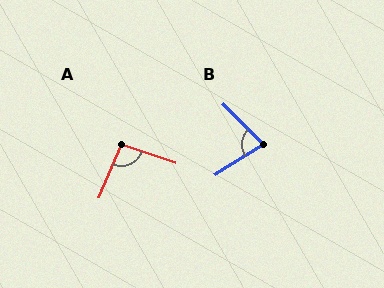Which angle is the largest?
A, at approximately 94 degrees.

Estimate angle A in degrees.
Approximately 94 degrees.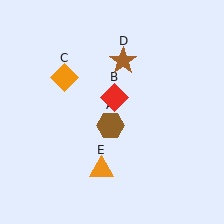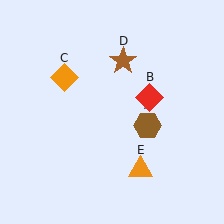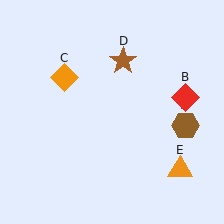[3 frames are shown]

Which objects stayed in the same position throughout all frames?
Orange diamond (object C) and brown star (object D) remained stationary.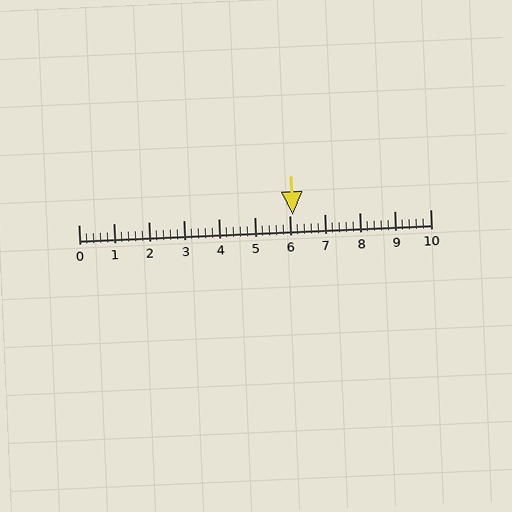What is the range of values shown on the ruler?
The ruler shows values from 0 to 10.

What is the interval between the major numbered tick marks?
The major tick marks are spaced 1 units apart.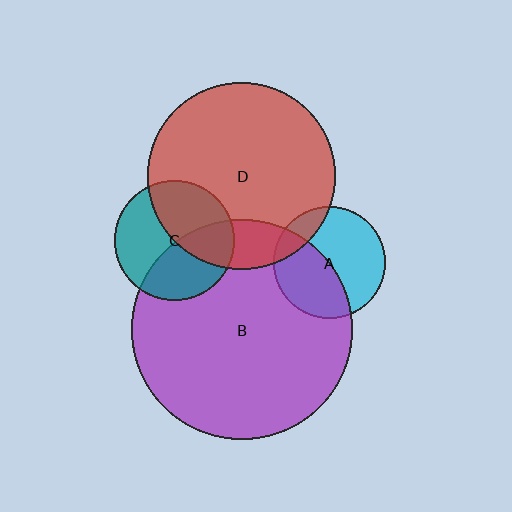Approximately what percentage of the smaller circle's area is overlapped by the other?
Approximately 15%.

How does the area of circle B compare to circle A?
Approximately 3.9 times.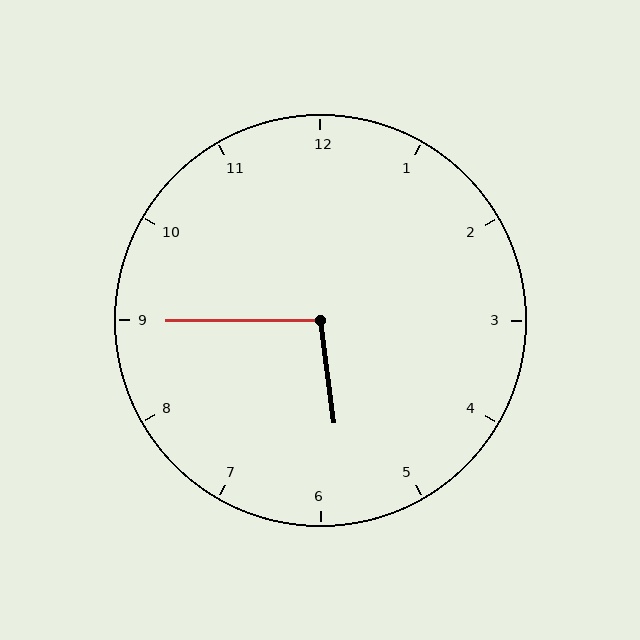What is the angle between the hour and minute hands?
Approximately 98 degrees.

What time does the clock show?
5:45.